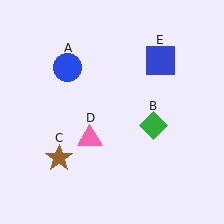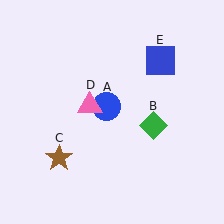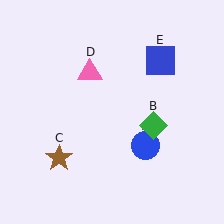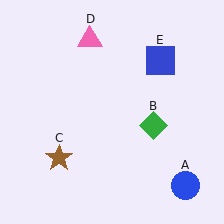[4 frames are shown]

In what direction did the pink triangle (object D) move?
The pink triangle (object D) moved up.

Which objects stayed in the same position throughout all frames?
Green diamond (object B) and brown star (object C) and blue square (object E) remained stationary.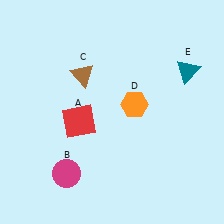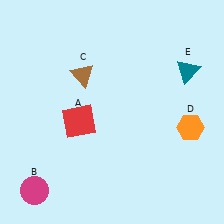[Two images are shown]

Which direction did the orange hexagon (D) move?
The orange hexagon (D) moved right.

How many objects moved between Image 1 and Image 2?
2 objects moved between the two images.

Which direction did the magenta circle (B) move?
The magenta circle (B) moved left.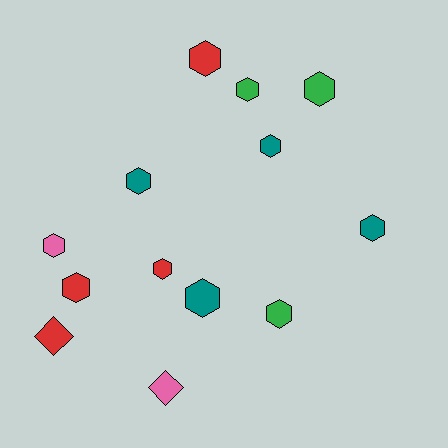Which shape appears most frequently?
Hexagon, with 11 objects.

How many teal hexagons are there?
There are 4 teal hexagons.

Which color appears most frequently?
Red, with 4 objects.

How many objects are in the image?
There are 13 objects.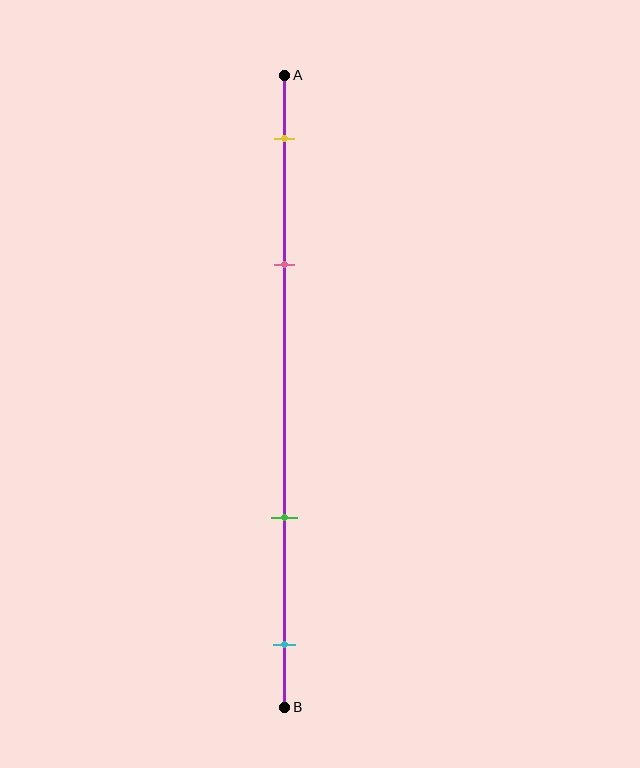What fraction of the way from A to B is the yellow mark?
The yellow mark is approximately 10% (0.1) of the way from A to B.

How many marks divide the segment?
There are 4 marks dividing the segment.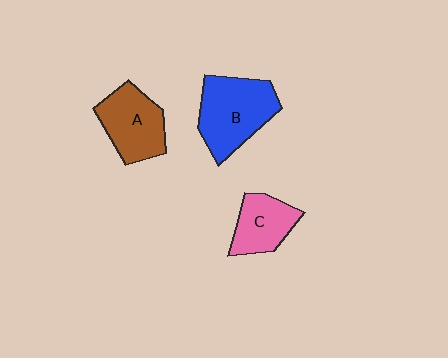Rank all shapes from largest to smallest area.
From largest to smallest: B (blue), A (brown), C (pink).